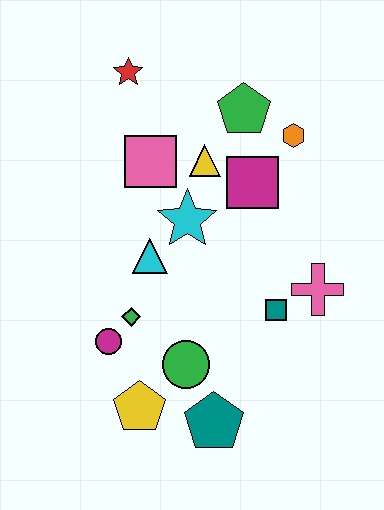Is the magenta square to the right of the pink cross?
No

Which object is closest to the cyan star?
The cyan triangle is closest to the cyan star.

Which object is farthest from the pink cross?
The red star is farthest from the pink cross.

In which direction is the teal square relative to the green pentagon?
The teal square is below the green pentagon.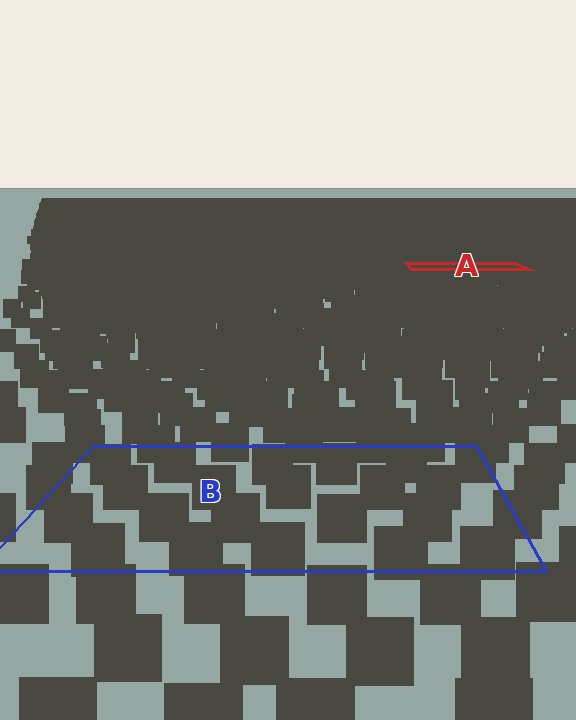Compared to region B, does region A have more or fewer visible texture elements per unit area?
Region A has more texture elements per unit area — they are packed more densely because it is farther away.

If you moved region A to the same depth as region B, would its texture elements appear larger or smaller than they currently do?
They would appear larger. At a closer depth, the same texture elements are projected at a bigger on-screen size.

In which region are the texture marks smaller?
The texture marks are smaller in region A, because it is farther away.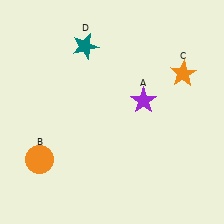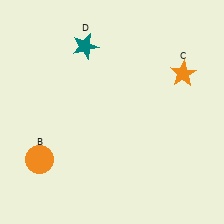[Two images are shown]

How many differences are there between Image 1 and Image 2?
There is 1 difference between the two images.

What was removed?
The purple star (A) was removed in Image 2.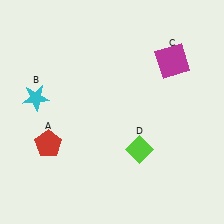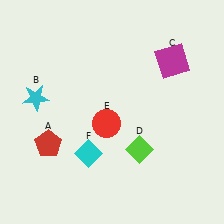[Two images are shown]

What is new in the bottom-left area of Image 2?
A cyan diamond (F) was added in the bottom-left area of Image 2.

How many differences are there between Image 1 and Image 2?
There are 2 differences between the two images.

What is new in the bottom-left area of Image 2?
A red circle (E) was added in the bottom-left area of Image 2.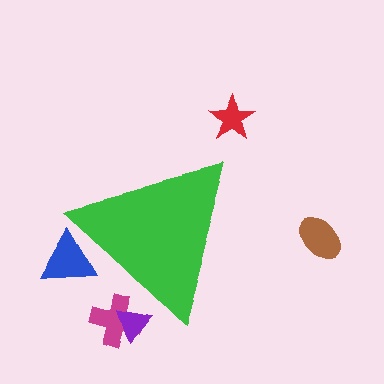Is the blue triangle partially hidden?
Yes, the blue triangle is partially hidden behind the green triangle.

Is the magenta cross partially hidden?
Yes, the magenta cross is partially hidden behind the green triangle.